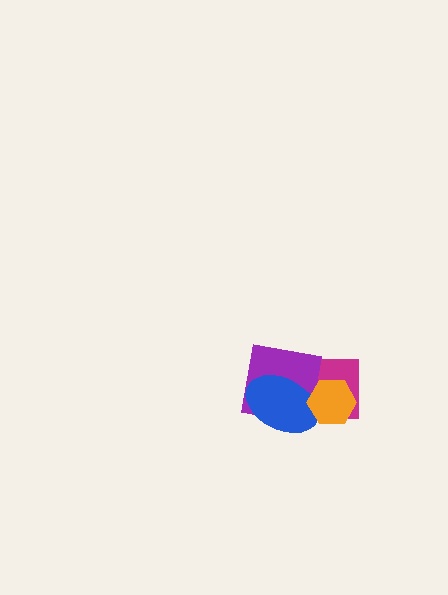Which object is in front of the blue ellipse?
The orange hexagon is in front of the blue ellipse.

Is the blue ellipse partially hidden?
Yes, it is partially covered by another shape.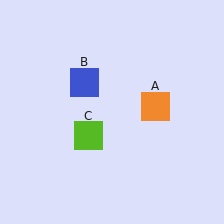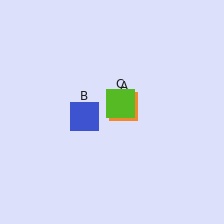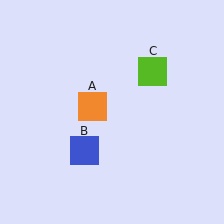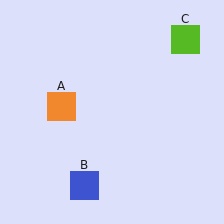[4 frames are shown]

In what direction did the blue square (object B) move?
The blue square (object B) moved down.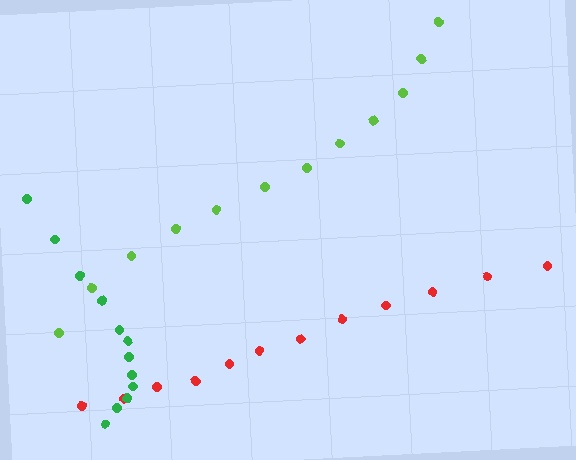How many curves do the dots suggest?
There are 3 distinct paths.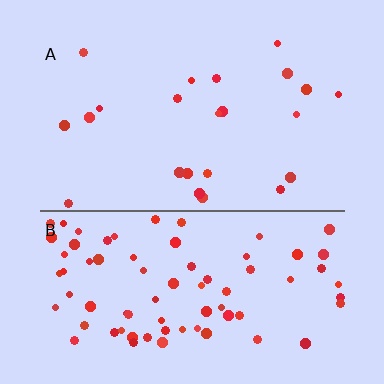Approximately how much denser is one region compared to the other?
Approximately 3.4× — region B over region A.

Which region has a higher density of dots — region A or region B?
B (the bottom).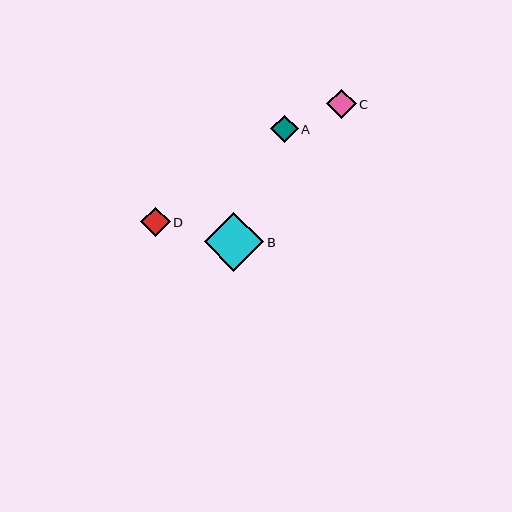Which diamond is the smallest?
Diamond A is the smallest with a size of approximately 27 pixels.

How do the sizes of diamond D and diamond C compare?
Diamond D and diamond C are approximately the same size.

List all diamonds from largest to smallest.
From largest to smallest: B, D, C, A.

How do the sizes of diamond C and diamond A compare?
Diamond C and diamond A are approximately the same size.